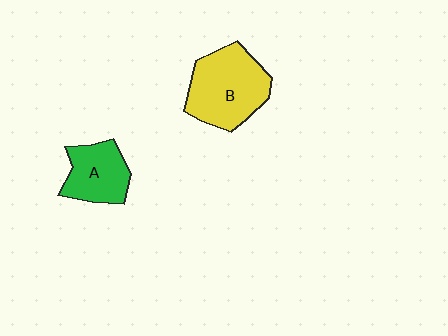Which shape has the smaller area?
Shape A (green).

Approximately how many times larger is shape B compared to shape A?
Approximately 1.5 times.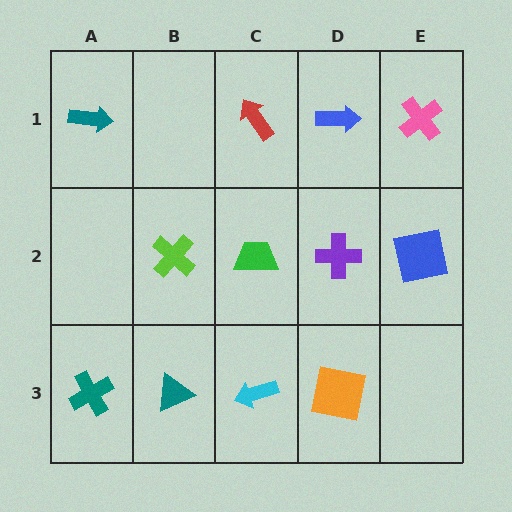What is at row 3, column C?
A cyan arrow.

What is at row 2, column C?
A green trapezoid.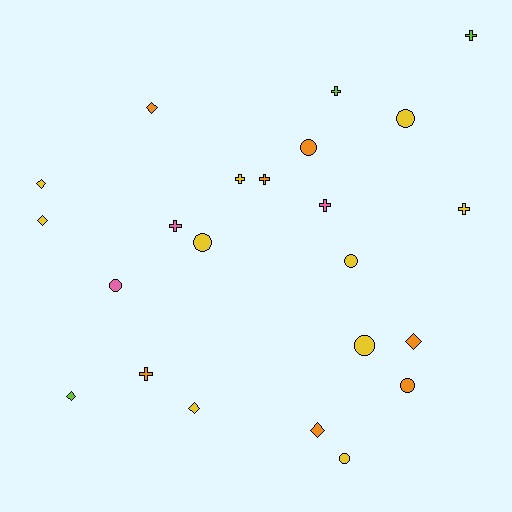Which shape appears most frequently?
Cross, with 8 objects.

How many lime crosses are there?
There are 2 lime crosses.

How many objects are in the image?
There are 23 objects.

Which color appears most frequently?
Yellow, with 10 objects.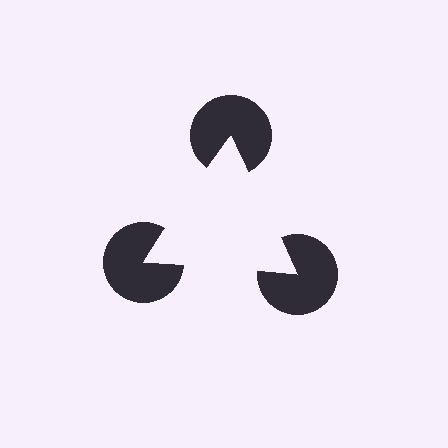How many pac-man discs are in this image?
There are 3 — one at each vertex of the illusory triangle.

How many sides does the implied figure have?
3 sides.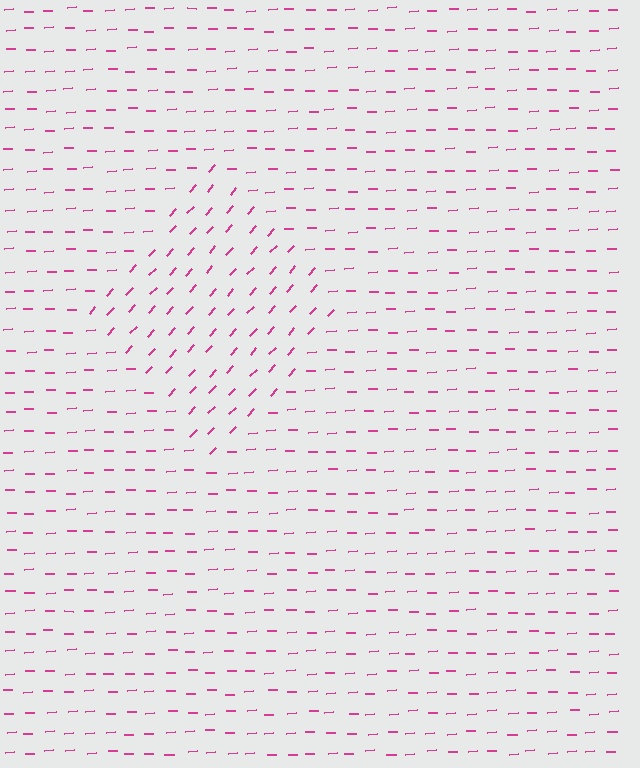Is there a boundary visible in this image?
Yes, there is a texture boundary formed by a change in line orientation.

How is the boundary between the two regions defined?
The boundary is defined purely by a change in line orientation (approximately 45 degrees difference). All lines are the same color and thickness.